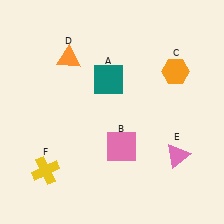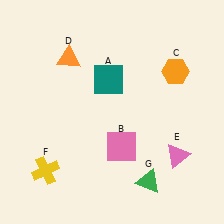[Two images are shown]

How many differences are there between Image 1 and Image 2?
There is 1 difference between the two images.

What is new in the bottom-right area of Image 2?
A green triangle (G) was added in the bottom-right area of Image 2.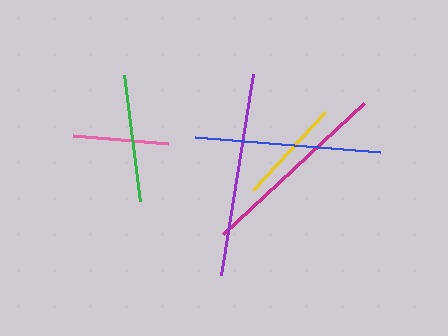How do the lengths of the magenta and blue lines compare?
The magenta and blue lines are approximately the same length.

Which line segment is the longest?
The purple line is the longest at approximately 203 pixels.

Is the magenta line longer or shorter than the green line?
The magenta line is longer than the green line.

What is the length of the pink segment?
The pink segment is approximately 95 pixels long.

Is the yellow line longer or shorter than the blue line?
The blue line is longer than the yellow line.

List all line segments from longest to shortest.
From longest to shortest: purple, magenta, blue, green, yellow, pink.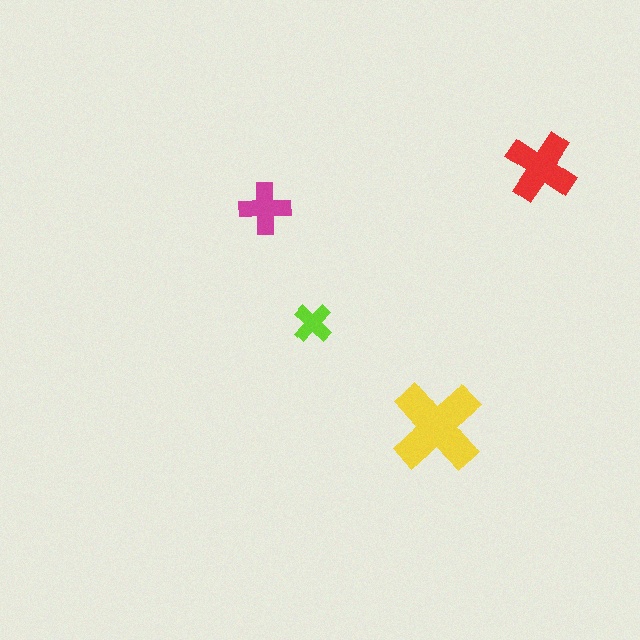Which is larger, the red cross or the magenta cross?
The red one.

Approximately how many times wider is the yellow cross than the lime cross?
About 2.5 times wider.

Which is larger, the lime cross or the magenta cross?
The magenta one.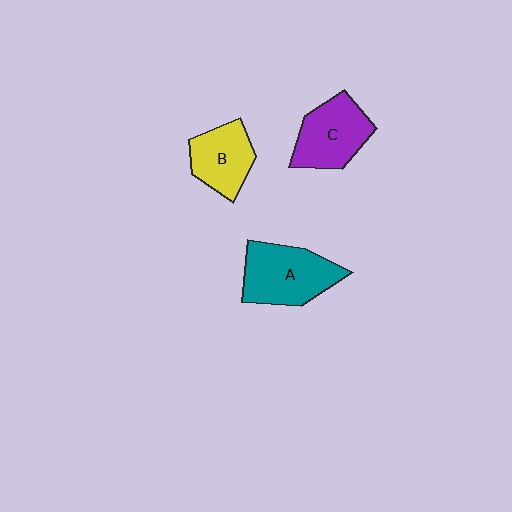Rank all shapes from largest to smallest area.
From largest to smallest: A (teal), C (purple), B (yellow).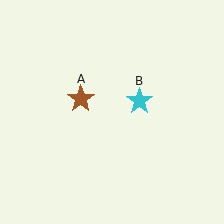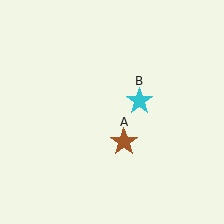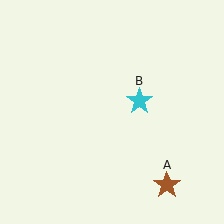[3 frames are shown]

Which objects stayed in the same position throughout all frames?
Cyan star (object B) remained stationary.